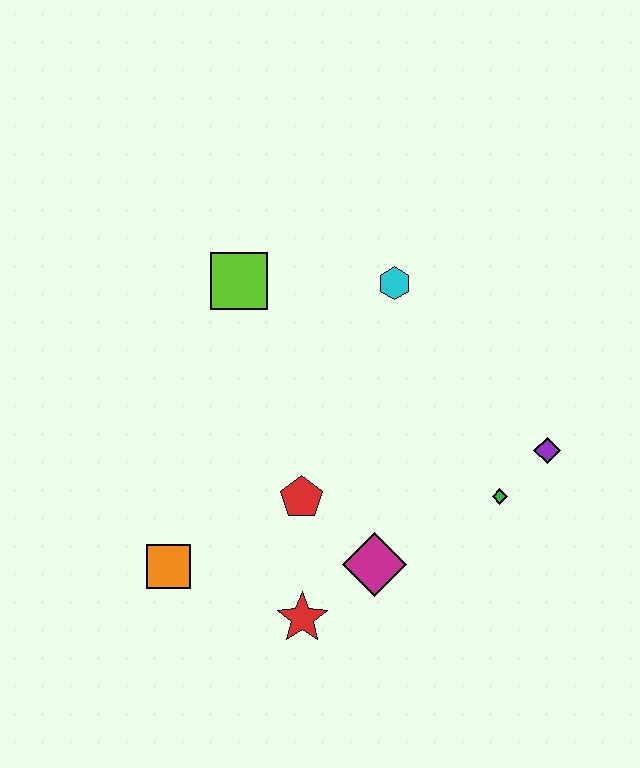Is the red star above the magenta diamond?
No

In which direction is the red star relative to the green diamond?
The red star is to the left of the green diamond.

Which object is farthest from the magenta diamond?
The lime square is farthest from the magenta diamond.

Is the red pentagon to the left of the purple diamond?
Yes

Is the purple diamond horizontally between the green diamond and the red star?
No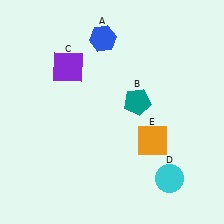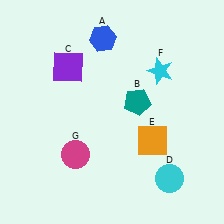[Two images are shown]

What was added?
A cyan star (F), a magenta circle (G) were added in Image 2.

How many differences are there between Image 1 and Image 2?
There are 2 differences between the two images.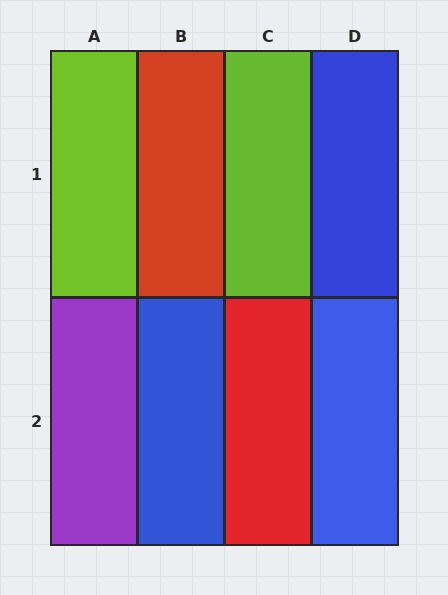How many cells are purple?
1 cell is purple.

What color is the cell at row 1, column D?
Blue.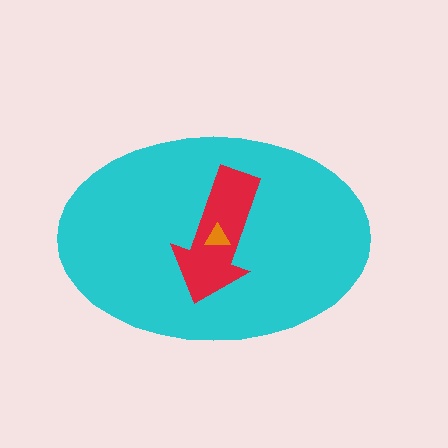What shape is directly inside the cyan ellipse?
The red arrow.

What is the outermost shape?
The cyan ellipse.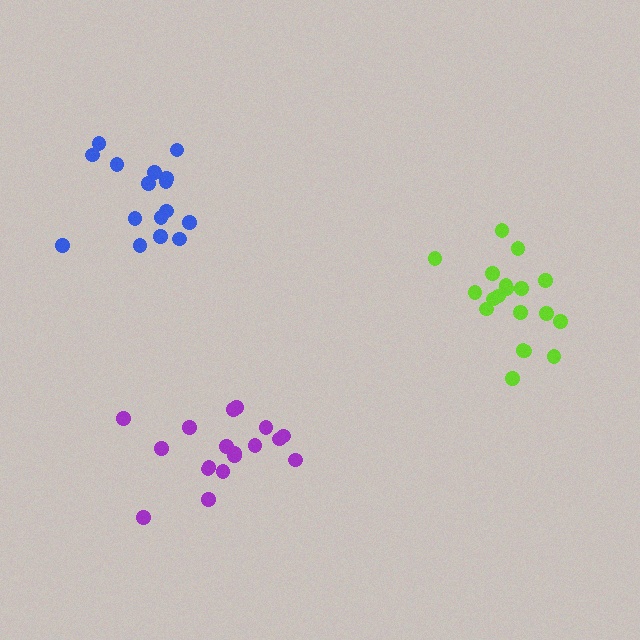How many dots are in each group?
Group 1: 19 dots, Group 2: 18 dots, Group 3: 16 dots (53 total).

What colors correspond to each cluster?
The clusters are colored: lime, purple, blue.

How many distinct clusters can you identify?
There are 3 distinct clusters.